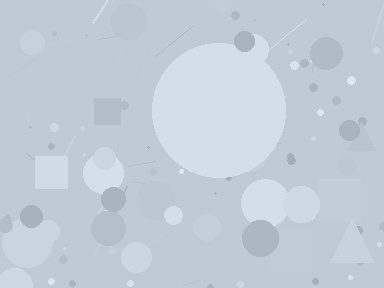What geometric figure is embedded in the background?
A circle is embedded in the background.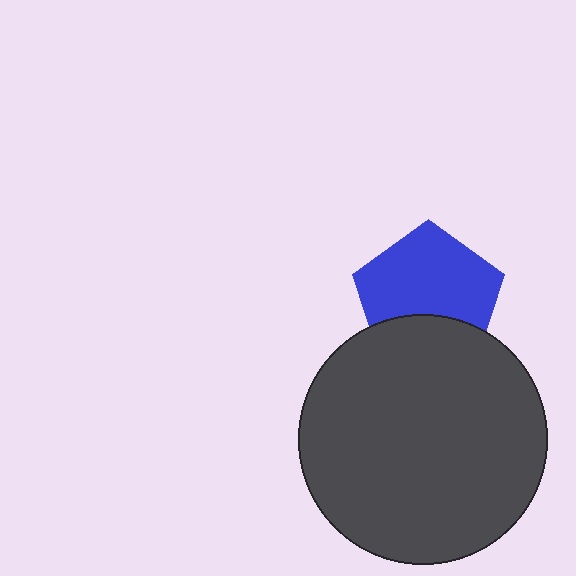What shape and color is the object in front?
The object in front is a dark gray circle.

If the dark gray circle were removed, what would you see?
You would see the complete blue pentagon.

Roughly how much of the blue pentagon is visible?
Most of it is visible (roughly 68%).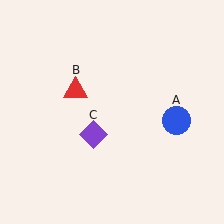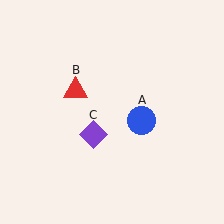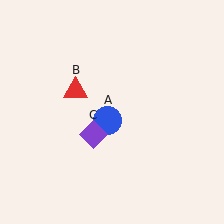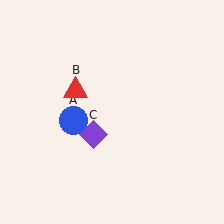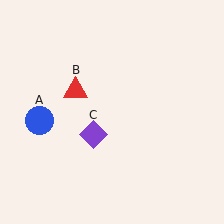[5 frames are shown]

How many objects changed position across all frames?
1 object changed position: blue circle (object A).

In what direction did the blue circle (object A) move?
The blue circle (object A) moved left.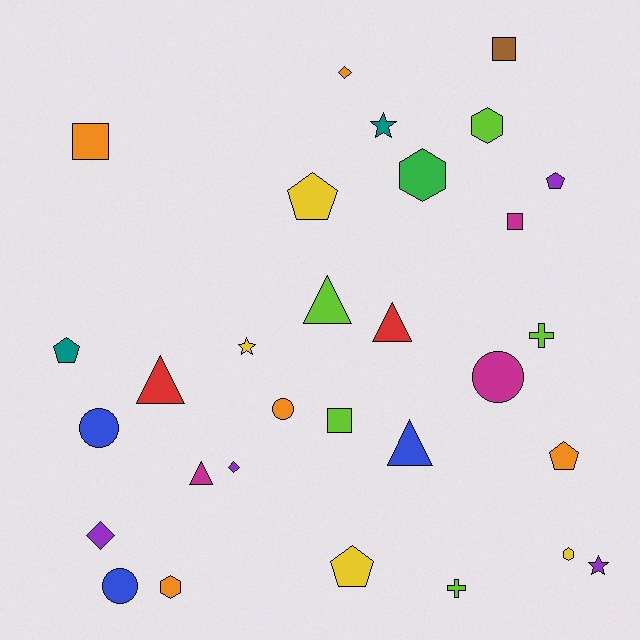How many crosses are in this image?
There are 2 crosses.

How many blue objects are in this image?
There are 3 blue objects.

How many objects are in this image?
There are 30 objects.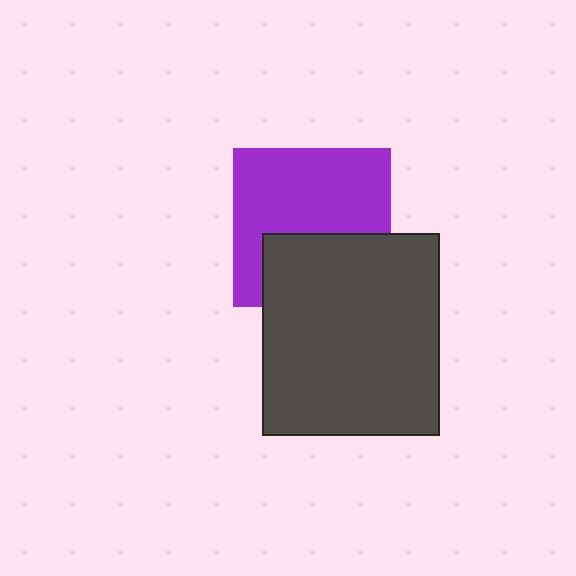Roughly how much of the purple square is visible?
About half of it is visible (roughly 62%).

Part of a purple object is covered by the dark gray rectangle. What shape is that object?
It is a square.